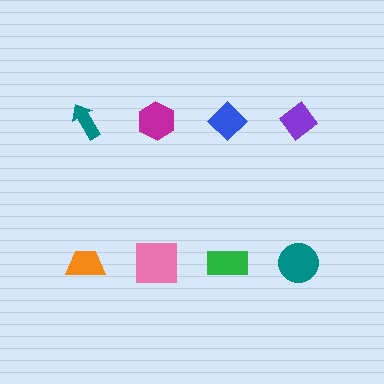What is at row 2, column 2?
A pink square.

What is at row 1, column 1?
A teal arrow.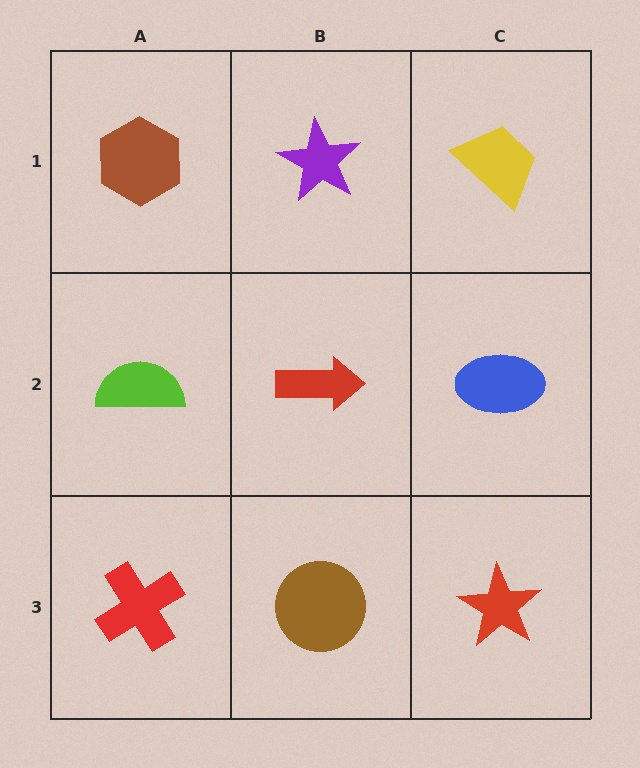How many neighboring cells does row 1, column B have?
3.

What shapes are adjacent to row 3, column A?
A lime semicircle (row 2, column A), a brown circle (row 3, column B).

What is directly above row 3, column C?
A blue ellipse.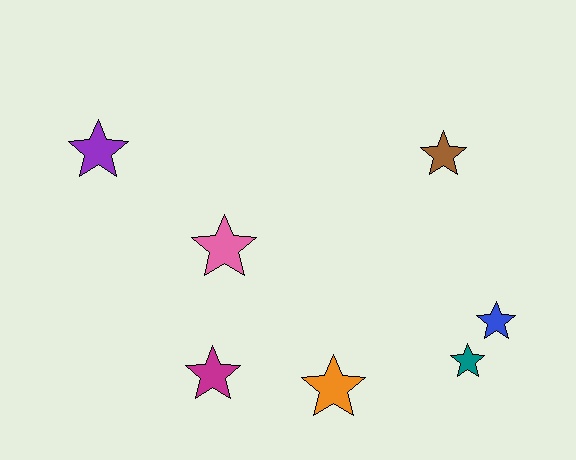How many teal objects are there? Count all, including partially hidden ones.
There is 1 teal object.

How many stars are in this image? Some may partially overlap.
There are 7 stars.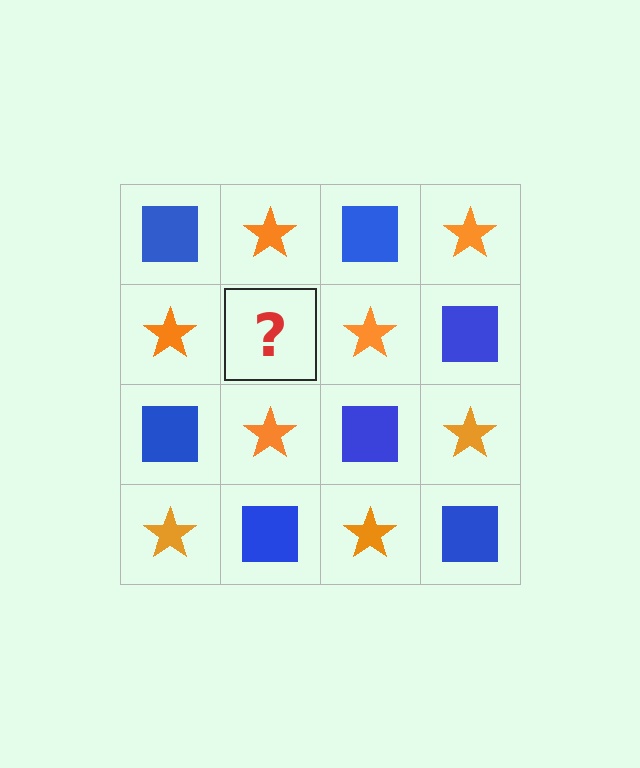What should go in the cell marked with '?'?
The missing cell should contain a blue square.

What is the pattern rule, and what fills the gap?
The rule is that it alternates blue square and orange star in a checkerboard pattern. The gap should be filled with a blue square.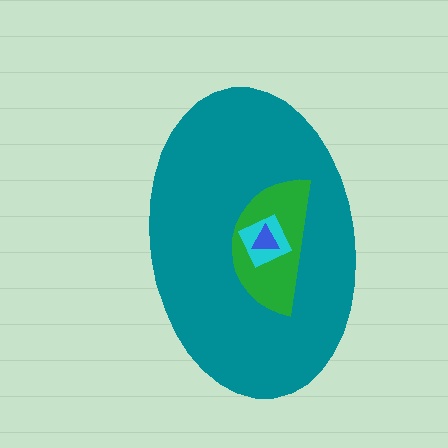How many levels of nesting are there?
4.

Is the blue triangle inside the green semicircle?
Yes.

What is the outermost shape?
The teal ellipse.